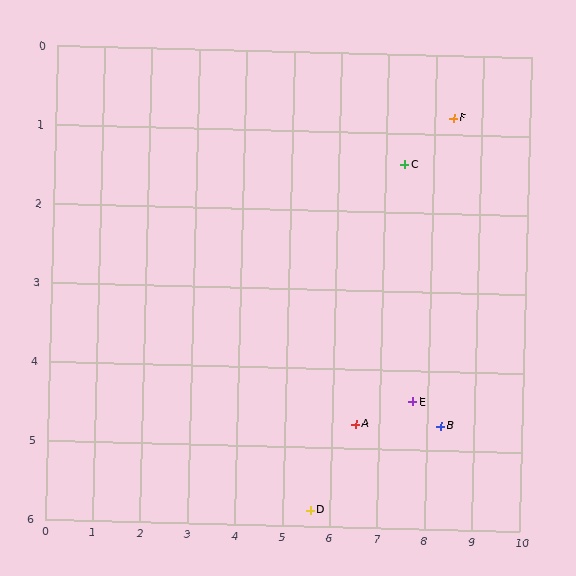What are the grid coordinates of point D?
Point D is at approximately (5.6, 5.8).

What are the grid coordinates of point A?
Point A is at approximately (6.5, 4.7).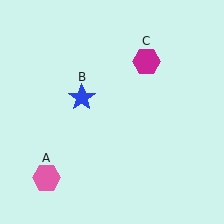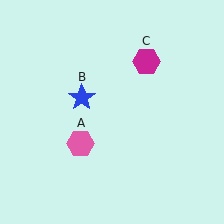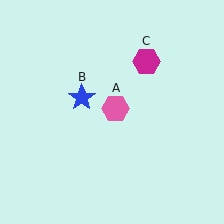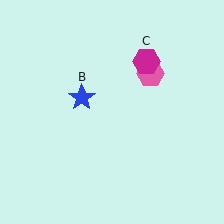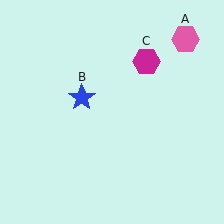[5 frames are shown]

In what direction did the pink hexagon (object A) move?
The pink hexagon (object A) moved up and to the right.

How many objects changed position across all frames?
1 object changed position: pink hexagon (object A).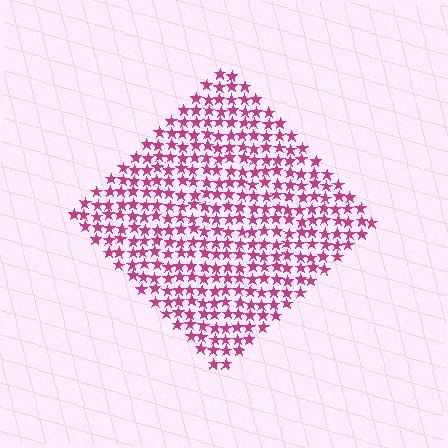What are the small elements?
The small elements are stars.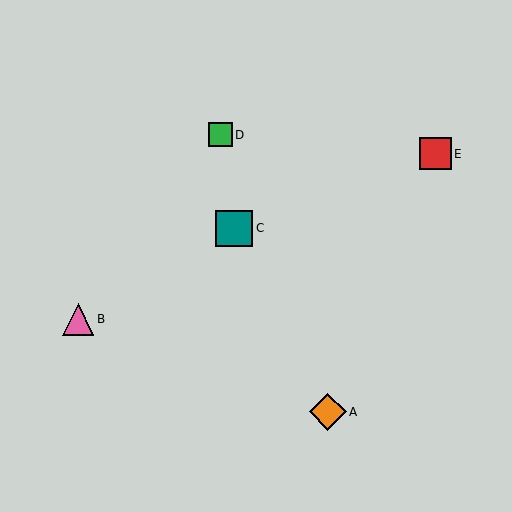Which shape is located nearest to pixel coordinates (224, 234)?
The teal square (labeled C) at (234, 229) is nearest to that location.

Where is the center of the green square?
The center of the green square is at (220, 135).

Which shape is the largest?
The teal square (labeled C) is the largest.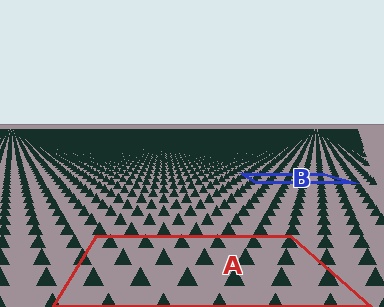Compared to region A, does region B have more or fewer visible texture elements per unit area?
Region B has more texture elements per unit area — they are packed more densely because it is farther away.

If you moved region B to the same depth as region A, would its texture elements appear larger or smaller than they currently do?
They would appear larger. At a closer depth, the same texture elements are projected at a bigger on-screen size.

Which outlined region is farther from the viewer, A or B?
Region B is farther from the viewer — the texture elements inside it appear smaller and more densely packed.